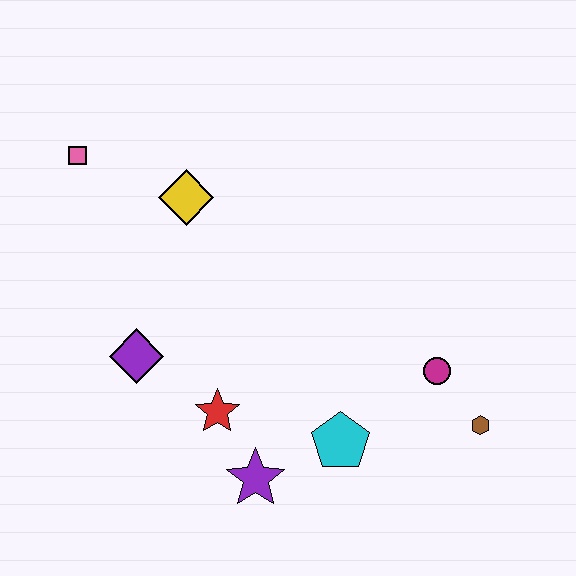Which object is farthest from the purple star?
The pink square is farthest from the purple star.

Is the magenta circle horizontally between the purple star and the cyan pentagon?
No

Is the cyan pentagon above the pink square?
No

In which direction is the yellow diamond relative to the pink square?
The yellow diamond is to the right of the pink square.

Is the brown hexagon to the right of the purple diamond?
Yes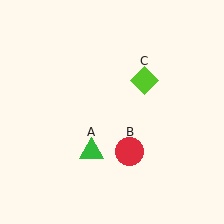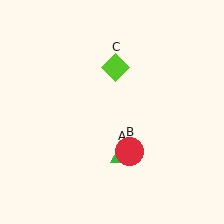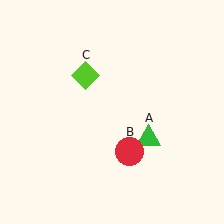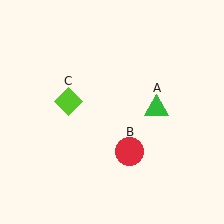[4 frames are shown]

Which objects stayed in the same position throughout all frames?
Red circle (object B) remained stationary.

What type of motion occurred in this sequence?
The green triangle (object A), lime diamond (object C) rotated counterclockwise around the center of the scene.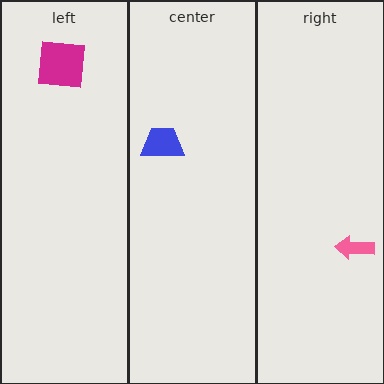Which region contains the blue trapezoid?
The center region.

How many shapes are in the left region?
1.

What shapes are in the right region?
The pink arrow.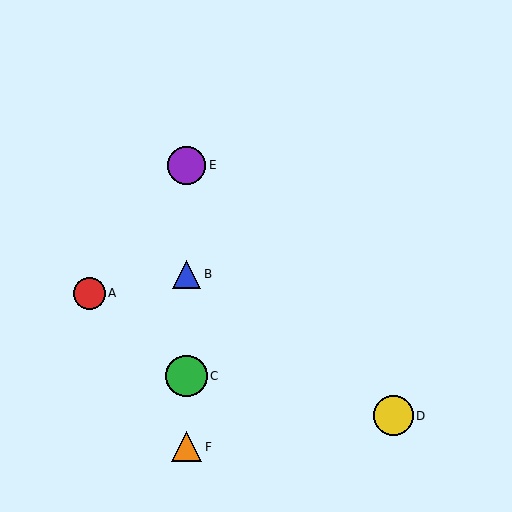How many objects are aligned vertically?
4 objects (B, C, E, F) are aligned vertically.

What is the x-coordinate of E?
Object E is at x≈187.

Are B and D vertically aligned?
No, B is at x≈187 and D is at x≈393.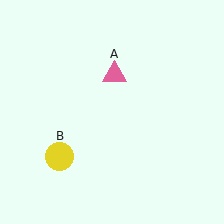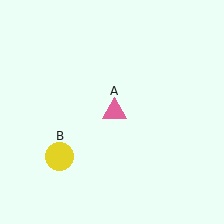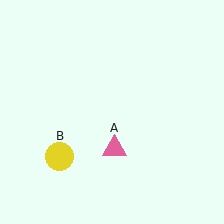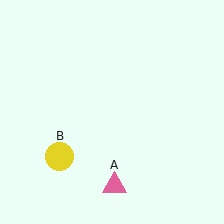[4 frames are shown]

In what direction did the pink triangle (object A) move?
The pink triangle (object A) moved down.